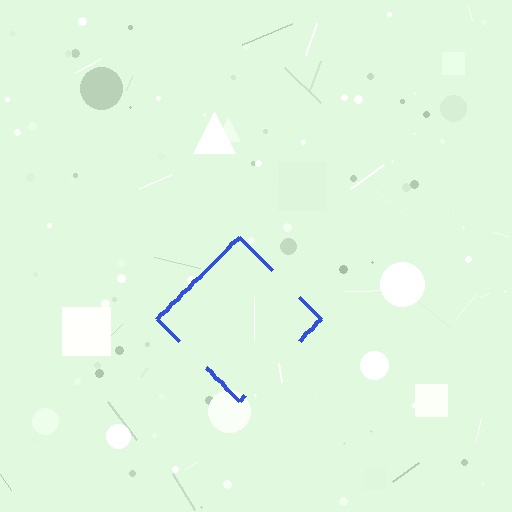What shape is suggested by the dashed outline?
The dashed outline suggests a diamond.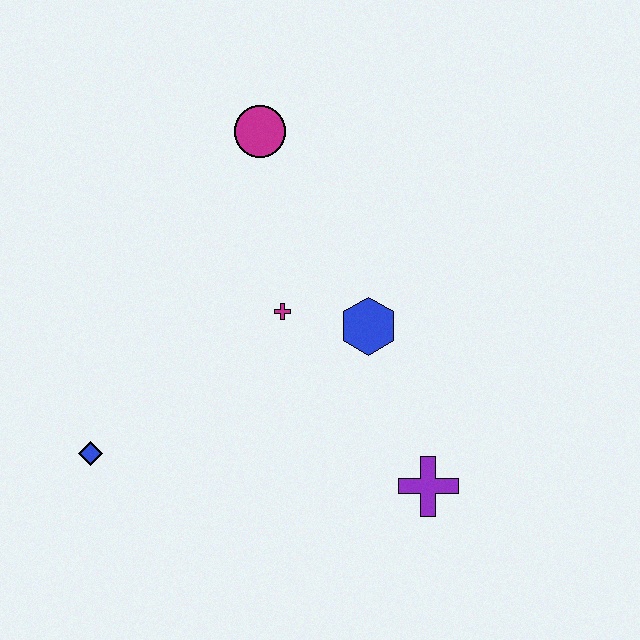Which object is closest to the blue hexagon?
The magenta cross is closest to the blue hexagon.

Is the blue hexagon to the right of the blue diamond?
Yes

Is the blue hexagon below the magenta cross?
Yes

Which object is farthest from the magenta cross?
The blue diamond is farthest from the magenta cross.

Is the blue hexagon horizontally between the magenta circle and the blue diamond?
No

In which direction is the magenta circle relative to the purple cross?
The magenta circle is above the purple cross.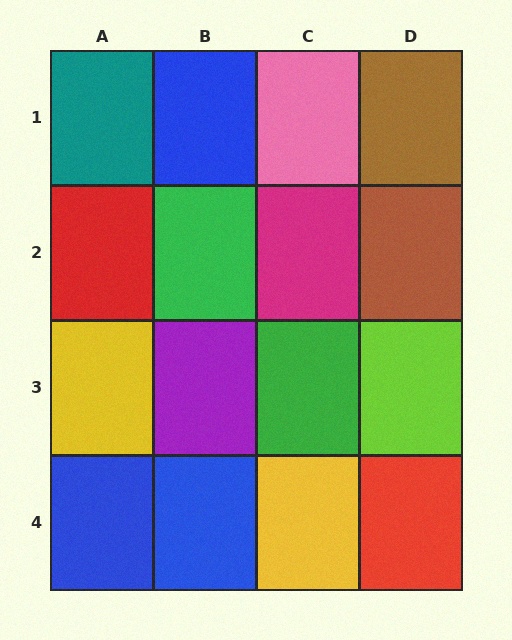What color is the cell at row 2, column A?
Red.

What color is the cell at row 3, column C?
Green.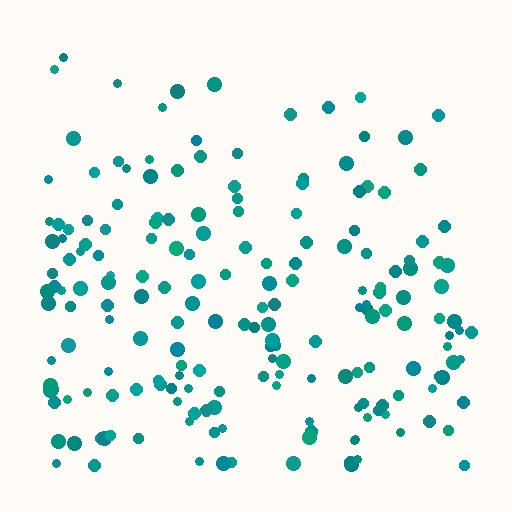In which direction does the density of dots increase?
From top to bottom, with the bottom side densest.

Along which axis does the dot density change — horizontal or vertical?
Vertical.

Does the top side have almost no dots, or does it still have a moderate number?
Still a moderate number, just noticeably fewer than the bottom.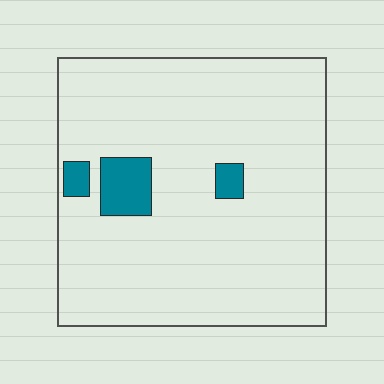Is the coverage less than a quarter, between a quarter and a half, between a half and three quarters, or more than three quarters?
Less than a quarter.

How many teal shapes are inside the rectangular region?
3.